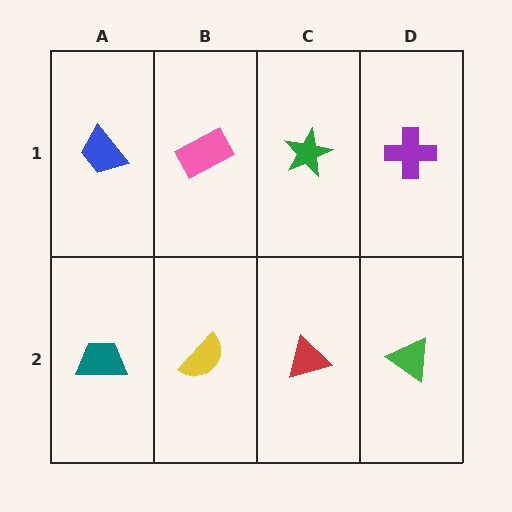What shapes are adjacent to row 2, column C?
A green star (row 1, column C), a yellow semicircle (row 2, column B), a green triangle (row 2, column D).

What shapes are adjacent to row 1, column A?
A teal trapezoid (row 2, column A), a pink rectangle (row 1, column B).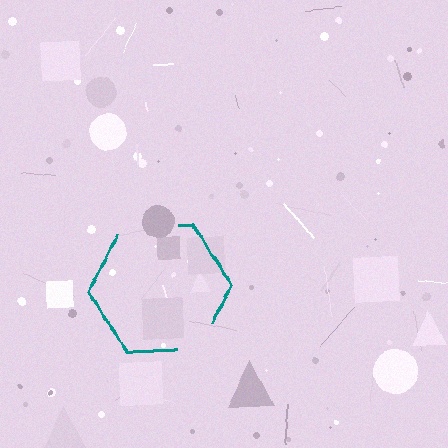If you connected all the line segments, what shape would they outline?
They would outline a hexagon.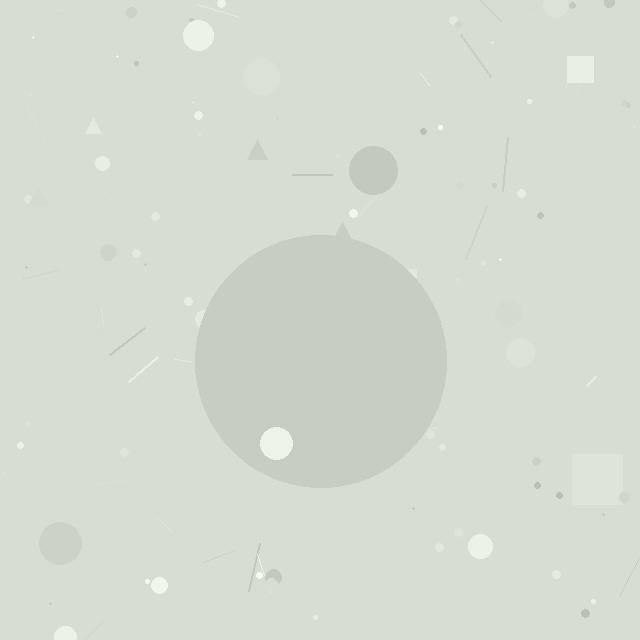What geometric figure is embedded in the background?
A circle is embedded in the background.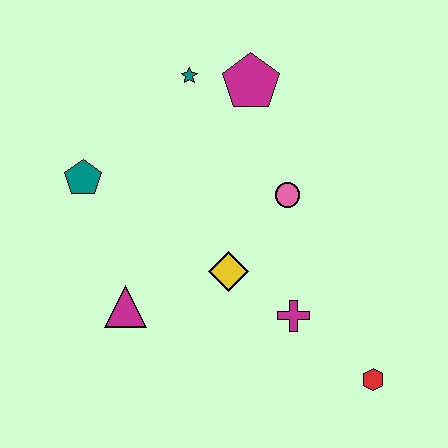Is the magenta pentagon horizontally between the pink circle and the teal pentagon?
Yes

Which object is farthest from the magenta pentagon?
The red hexagon is farthest from the magenta pentagon.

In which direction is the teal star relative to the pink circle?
The teal star is above the pink circle.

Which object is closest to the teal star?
The magenta pentagon is closest to the teal star.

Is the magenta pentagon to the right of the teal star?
Yes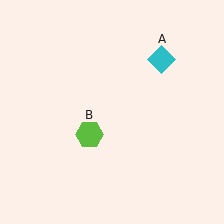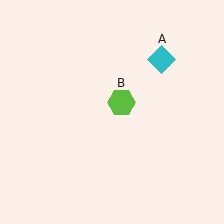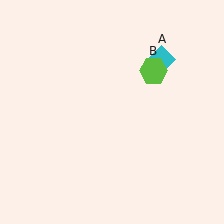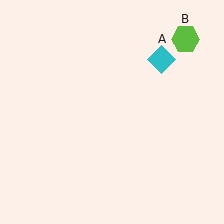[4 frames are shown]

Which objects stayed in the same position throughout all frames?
Cyan diamond (object A) remained stationary.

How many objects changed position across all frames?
1 object changed position: lime hexagon (object B).